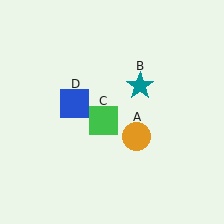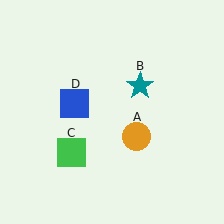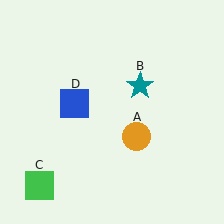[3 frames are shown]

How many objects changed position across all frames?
1 object changed position: green square (object C).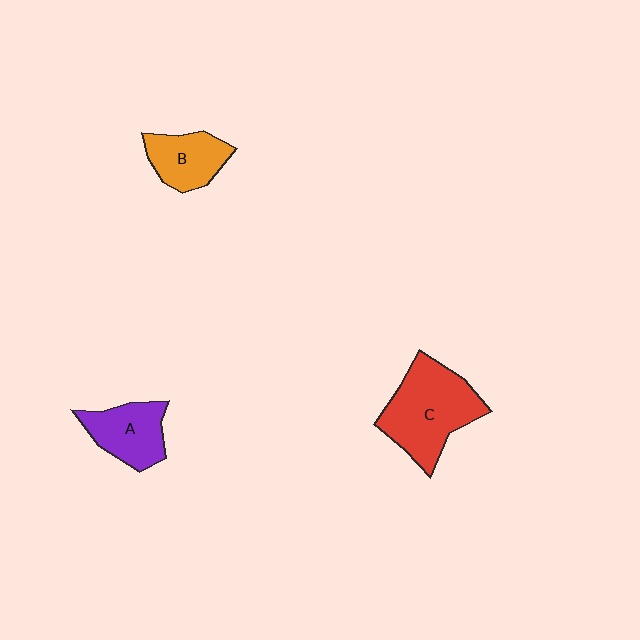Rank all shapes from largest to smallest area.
From largest to smallest: C (red), A (purple), B (orange).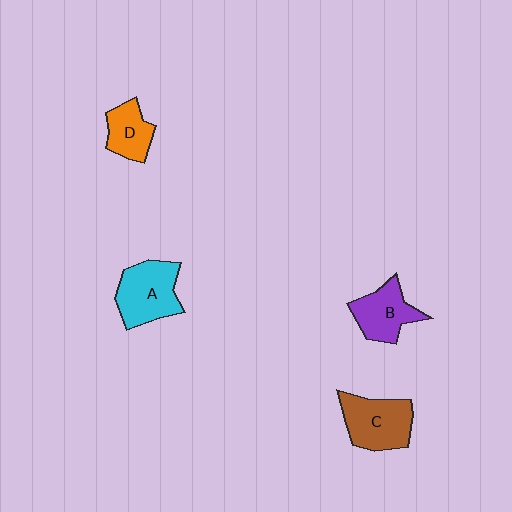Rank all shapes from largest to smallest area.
From largest to smallest: A (cyan), C (brown), B (purple), D (orange).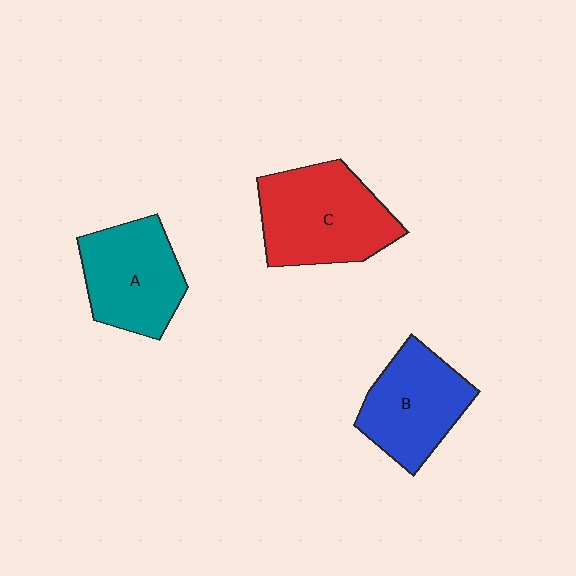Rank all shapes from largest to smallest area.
From largest to smallest: C (red), A (teal), B (blue).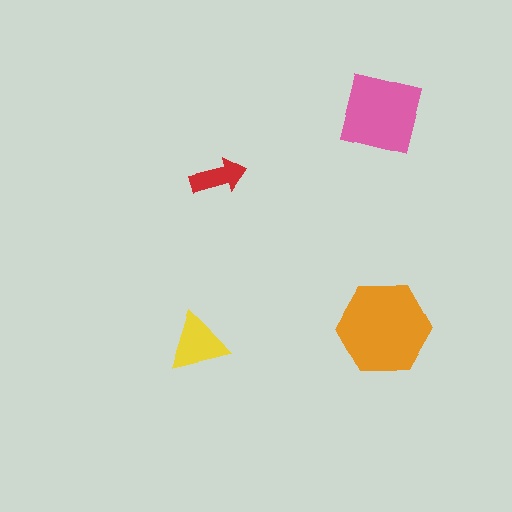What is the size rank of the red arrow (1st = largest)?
4th.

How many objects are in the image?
There are 4 objects in the image.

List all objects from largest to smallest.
The orange hexagon, the pink square, the yellow triangle, the red arrow.